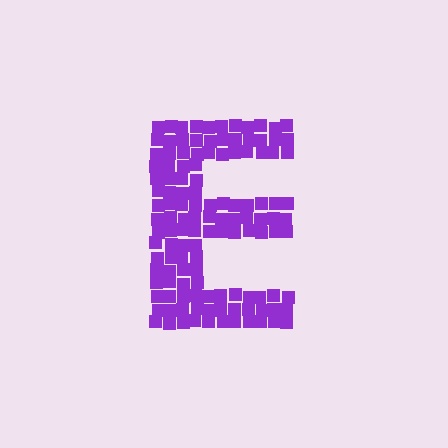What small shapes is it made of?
It is made of small squares.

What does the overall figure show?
The overall figure shows the letter E.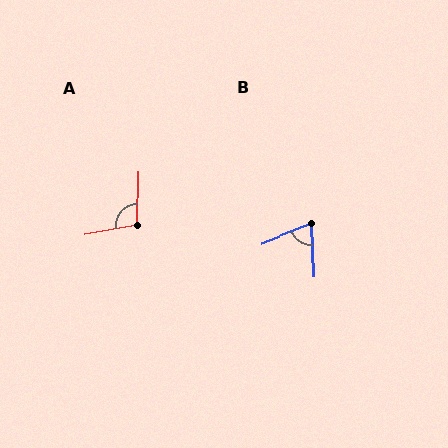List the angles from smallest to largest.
B (71°), A (101°).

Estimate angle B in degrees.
Approximately 71 degrees.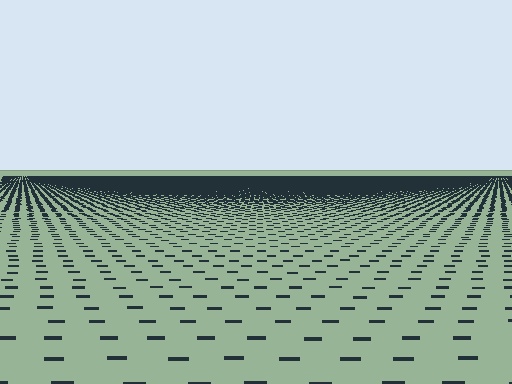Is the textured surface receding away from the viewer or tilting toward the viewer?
The surface is receding away from the viewer. Texture elements get smaller and denser toward the top.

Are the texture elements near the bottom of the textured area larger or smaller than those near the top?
Larger. Near the bottom, elements are closer to the viewer and appear at a bigger on-screen size.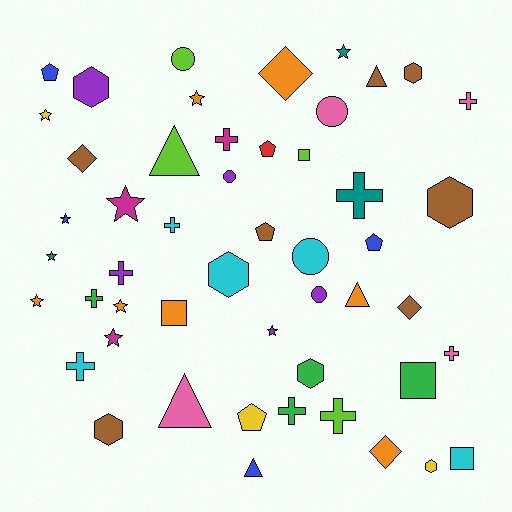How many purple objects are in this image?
There are 5 purple objects.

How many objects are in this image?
There are 50 objects.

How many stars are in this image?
There are 10 stars.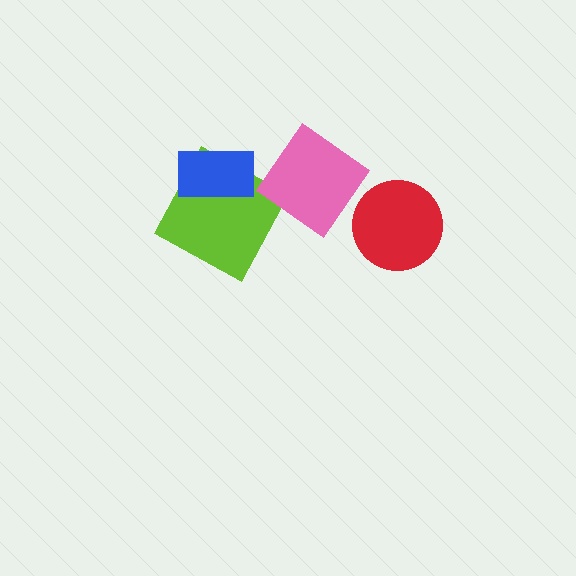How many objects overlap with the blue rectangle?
1 object overlaps with the blue rectangle.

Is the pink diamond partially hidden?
No, no other shape covers it.